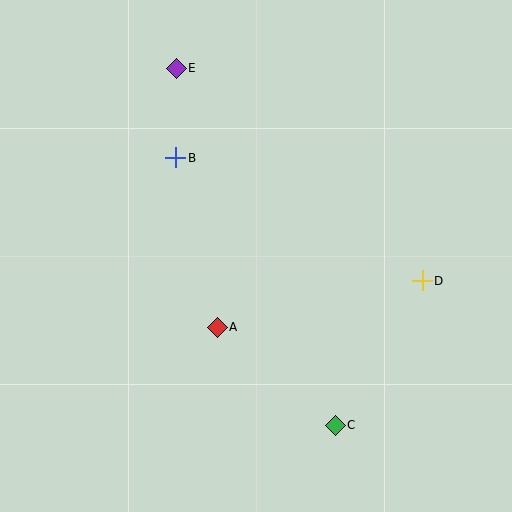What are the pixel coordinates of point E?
Point E is at (176, 68).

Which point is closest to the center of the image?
Point A at (217, 327) is closest to the center.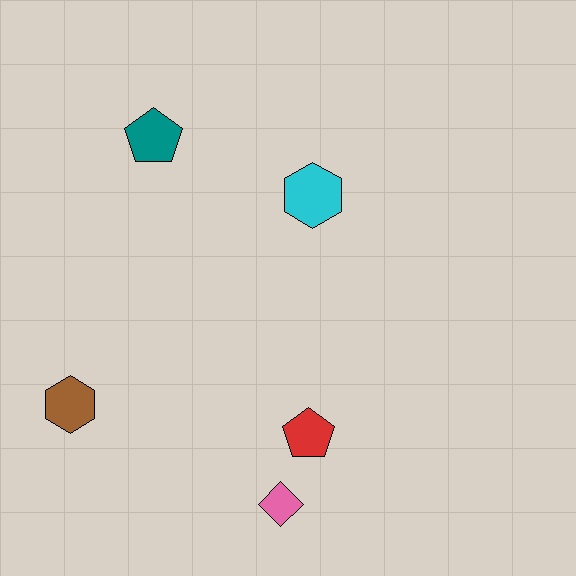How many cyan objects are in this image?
There is 1 cyan object.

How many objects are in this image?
There are 5 objects.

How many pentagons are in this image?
There are 2 pentagons.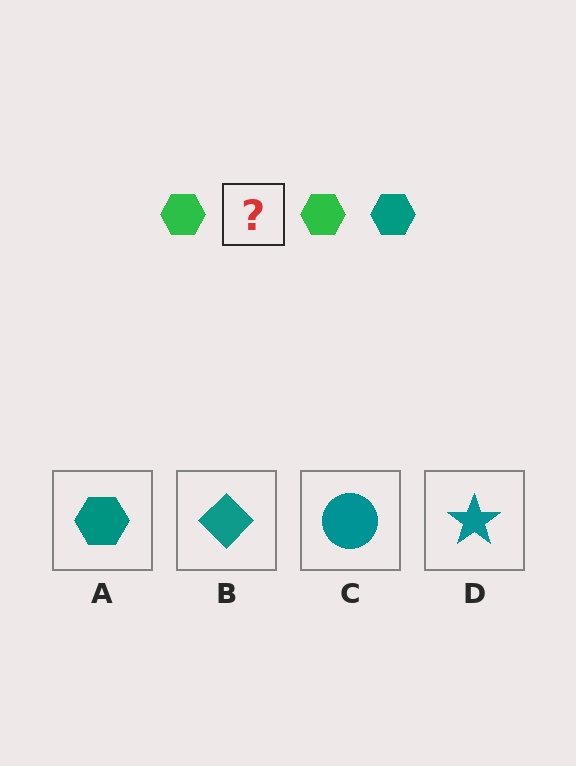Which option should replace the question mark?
Option A.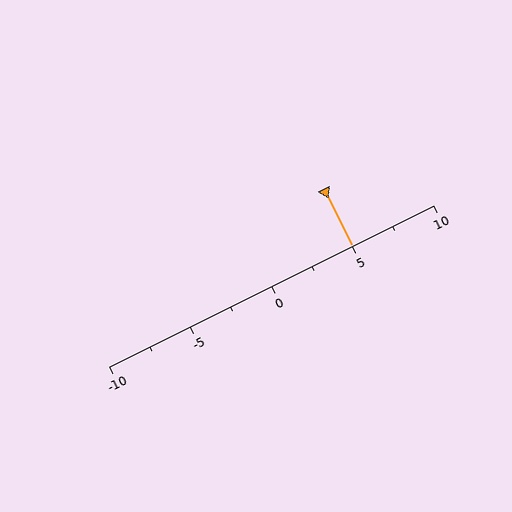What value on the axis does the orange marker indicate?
The marker indicates approximately 5.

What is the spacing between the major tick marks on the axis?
The major ticks are spaced 5 apart.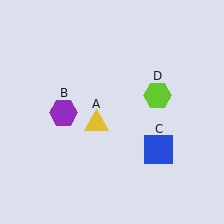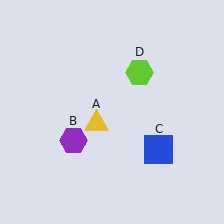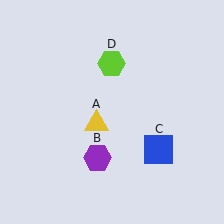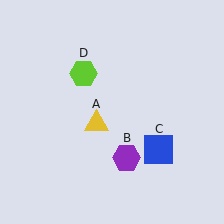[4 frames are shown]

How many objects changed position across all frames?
2 objects changed position: purple hexagon (object B), lime hexagon (object D).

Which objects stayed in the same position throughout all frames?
Yellow triangle (object A) and blue square (object C) remained stationary.